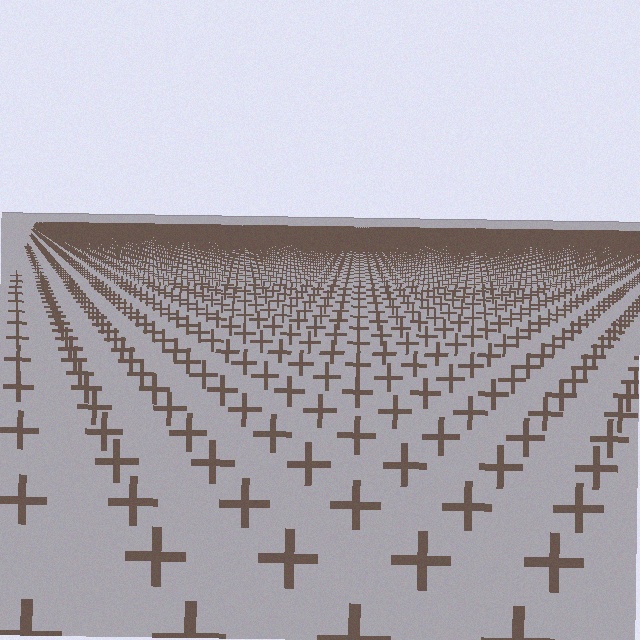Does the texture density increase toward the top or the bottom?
Density increases toward the top.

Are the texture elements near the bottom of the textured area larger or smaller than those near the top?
Larger. Near the bottom, elements are closer to the viewer and appear at a bigger on-screen size.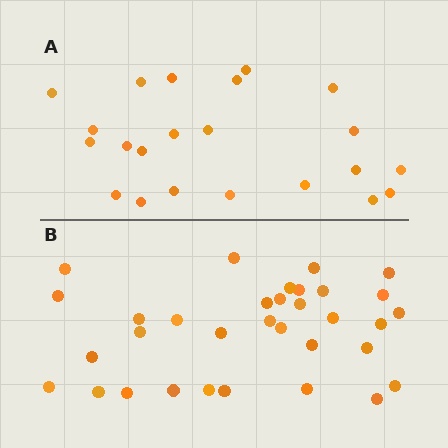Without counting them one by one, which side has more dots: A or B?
Region B (the bottom region) has more dots.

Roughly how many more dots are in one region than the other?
Region B has roughly 12 or so more dots than region A.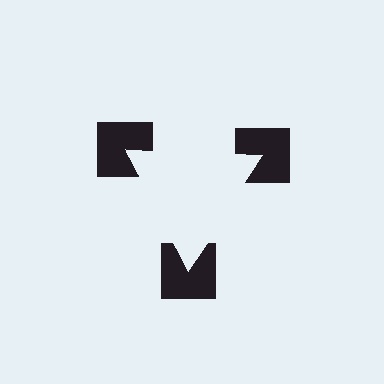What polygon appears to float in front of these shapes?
An illusory triangle — its edges are inferred from the aligned wedge cuts in the notched squares, not physically drawn.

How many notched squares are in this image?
There are 3 — one at each vertex of the illusory triangle.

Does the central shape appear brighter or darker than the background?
It typically appears slightly brighter than the background, even though no actual brightness change is drawn.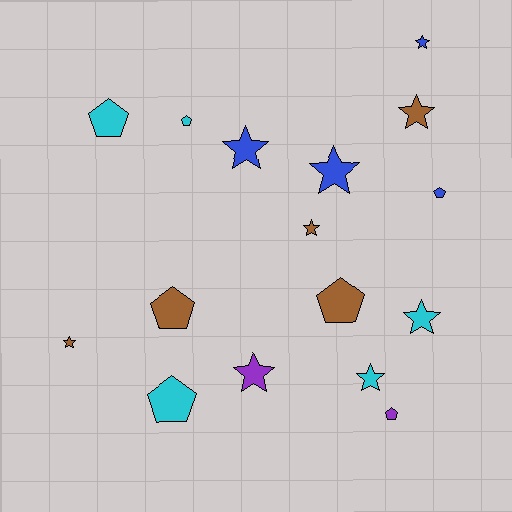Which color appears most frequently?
Brown, with 5 objects.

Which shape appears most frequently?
Star, with 9 objects.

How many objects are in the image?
There are 16 objects.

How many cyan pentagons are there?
There are 3 cyan pentagons.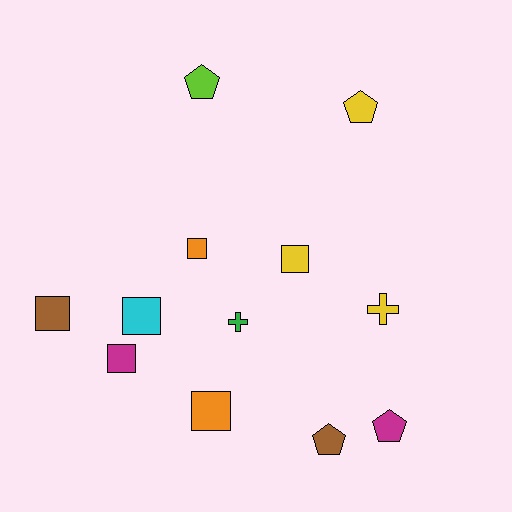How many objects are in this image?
There are 12 objects.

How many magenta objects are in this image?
There are 2 magenta objects.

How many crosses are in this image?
There are 2 crosses.